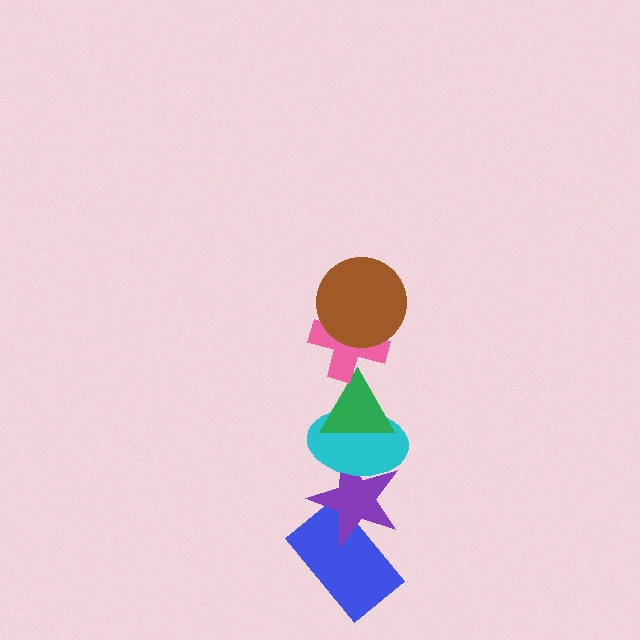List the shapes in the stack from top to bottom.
From top to bottom: the brown circle, the pink cross, the green triangle, the cyan ellipse, the purple star, the blue rectangle.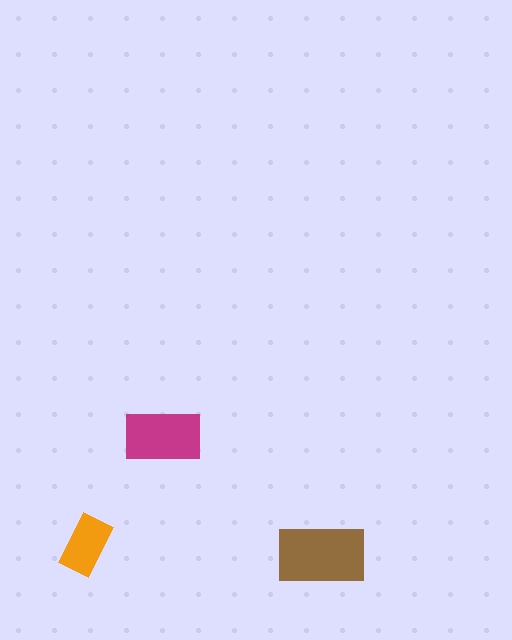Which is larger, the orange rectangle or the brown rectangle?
The brown one.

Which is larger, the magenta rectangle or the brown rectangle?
The brown one.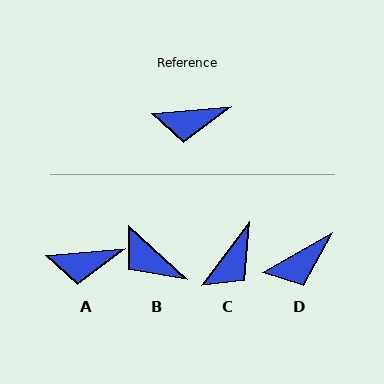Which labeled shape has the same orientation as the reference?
A.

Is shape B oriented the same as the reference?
No, it is off by about 47 degrees.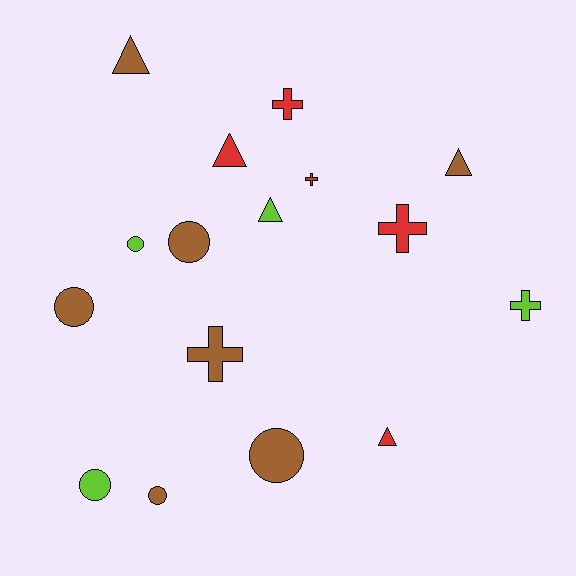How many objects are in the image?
There are 16 objects.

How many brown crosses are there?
There is 1 brown cross.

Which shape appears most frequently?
Circle, with 6 objects.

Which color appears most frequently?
Brown, with 7 objects.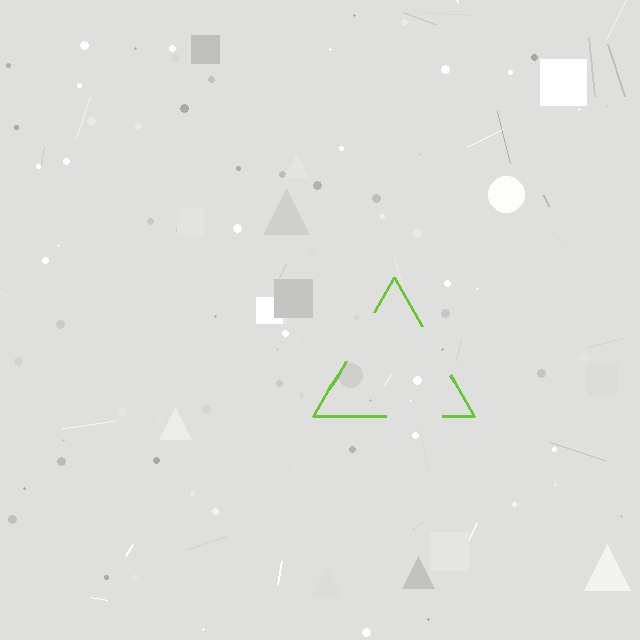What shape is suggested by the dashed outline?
The dashed outline suggests a triangle.